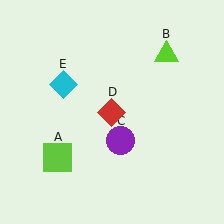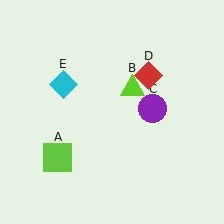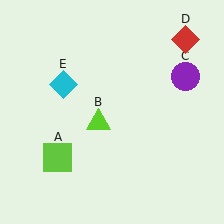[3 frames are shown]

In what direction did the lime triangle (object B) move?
The lime triangle (object B) moved down and to the left.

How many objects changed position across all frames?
3 objects changed position: lime triangle (object B), purple circle (object C), red diamond (object D).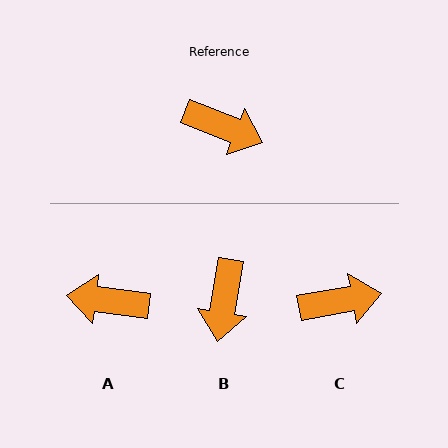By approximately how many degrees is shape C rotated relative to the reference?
Approximately 32 degrees counter-clockwise.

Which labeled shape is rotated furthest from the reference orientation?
A, about 165 degrees away.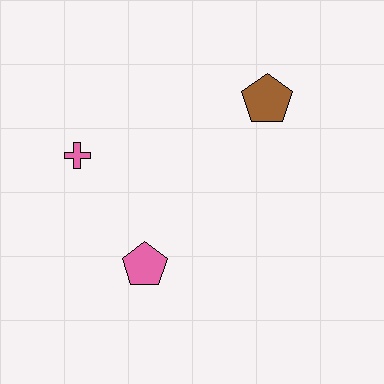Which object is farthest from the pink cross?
The brown pentagon is farthest from the pink cross.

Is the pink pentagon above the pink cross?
No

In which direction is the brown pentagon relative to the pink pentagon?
The brown pentagon is above the pink pentagon.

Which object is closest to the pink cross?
The pink pentagon is closest to the pink cross.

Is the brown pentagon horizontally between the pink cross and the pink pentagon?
No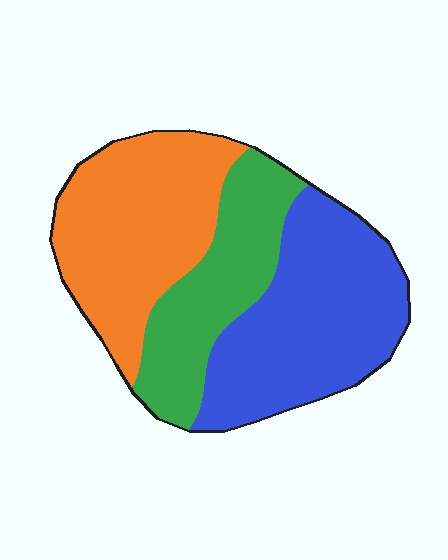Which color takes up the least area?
Green, at roughly 25%.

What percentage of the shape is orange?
Orange takes up about three eighths (3/8) of the shape.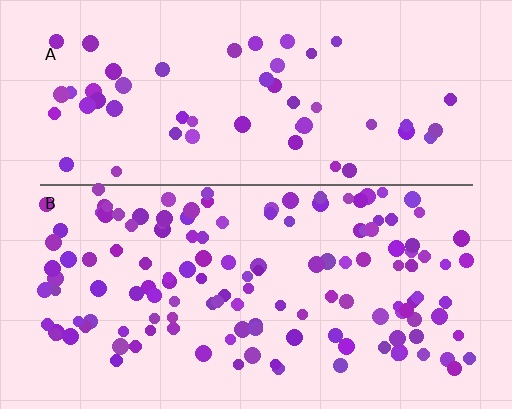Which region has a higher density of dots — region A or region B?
B (the bottom).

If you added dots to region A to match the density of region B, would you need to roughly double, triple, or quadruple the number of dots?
Approximately triple.